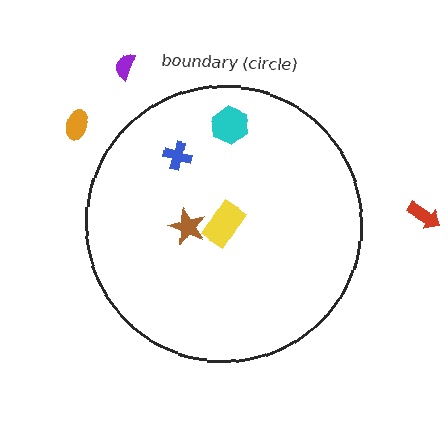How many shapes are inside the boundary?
4 inside, 3 outside.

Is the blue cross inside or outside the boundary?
Inside.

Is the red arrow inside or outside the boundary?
Outside.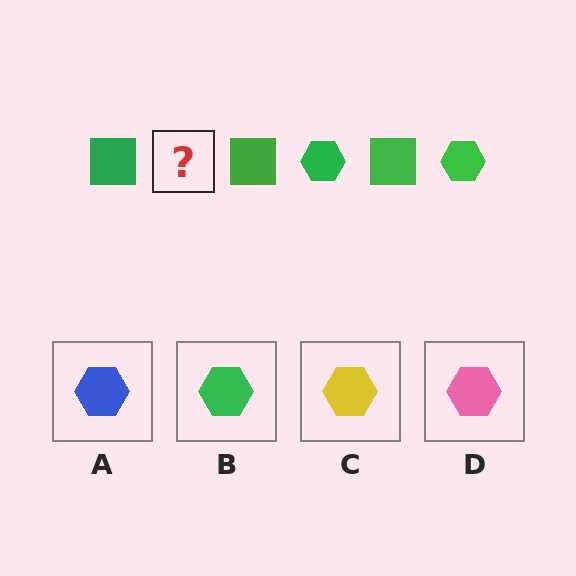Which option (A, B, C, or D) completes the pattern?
B.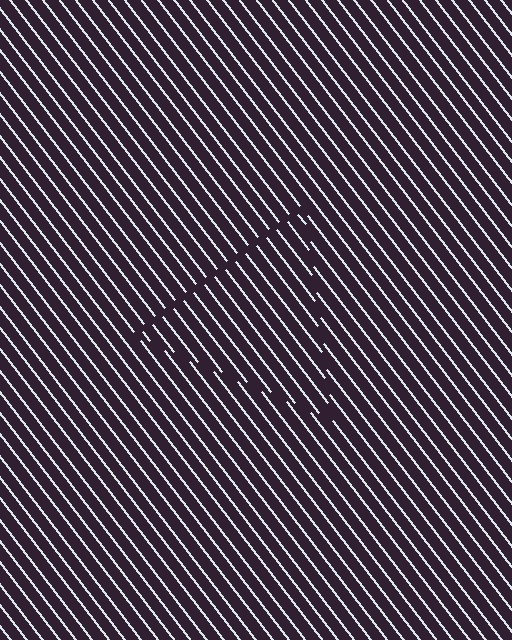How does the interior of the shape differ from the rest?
The interior of the shape contains the same grating, shifted by half a period — the contour is defined by the phase discontinuity where line-ends from the inner and outer gratings abut.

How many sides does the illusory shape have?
3 sides — the line-ends trace a triangle.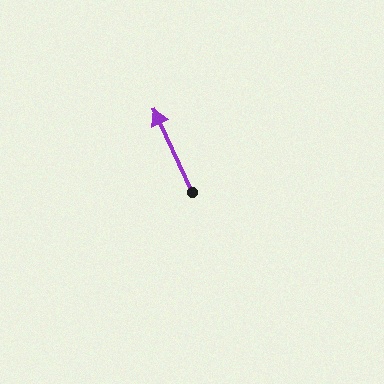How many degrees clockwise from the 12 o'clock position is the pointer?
Approximately 335 degrees.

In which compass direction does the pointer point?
Northwest.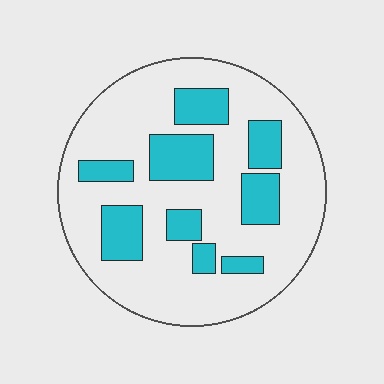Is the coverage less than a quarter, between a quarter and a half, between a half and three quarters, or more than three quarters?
Between a quarter and a half.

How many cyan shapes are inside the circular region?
9.